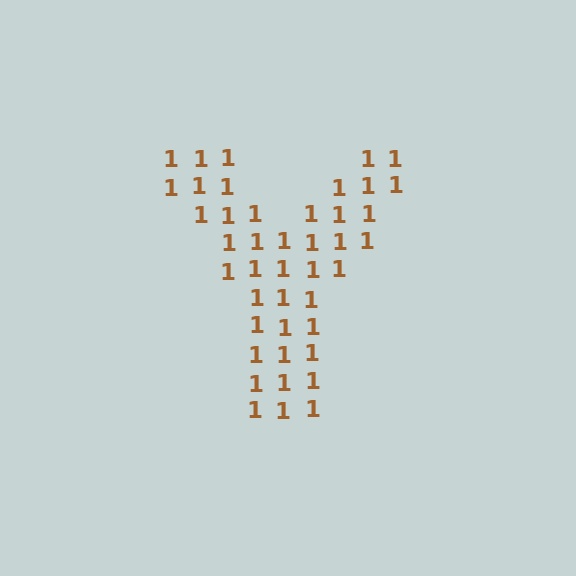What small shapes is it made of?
It is made of small digit 1's.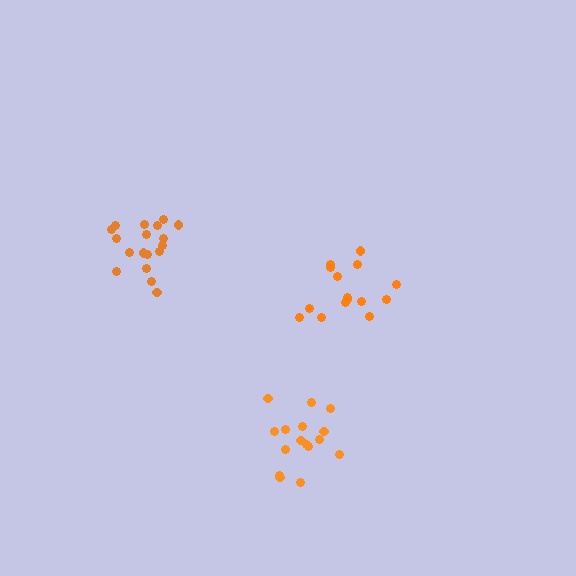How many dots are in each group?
Group 1: 18 dots, Group 2: 16 dots, Group 3: 15 dots (49 total).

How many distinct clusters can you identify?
There are 3 distinct clusters.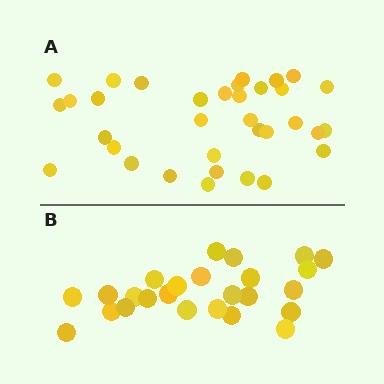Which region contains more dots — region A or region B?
Region A (the top region) has more dots.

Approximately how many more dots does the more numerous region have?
Region A has roughly 8 or so more dots than region B.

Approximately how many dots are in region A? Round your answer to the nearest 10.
About 30 dots. (The exact count is 34, which rounds to 30.)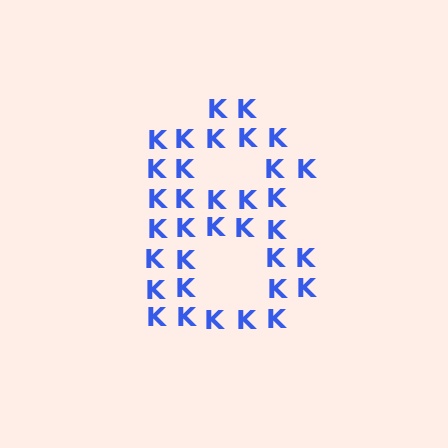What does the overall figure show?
The overall figure shows the digit 8.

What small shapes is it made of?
It is made of small letter K's.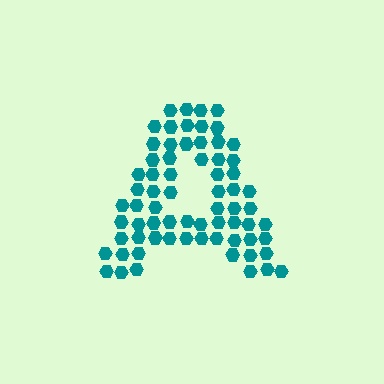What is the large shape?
The large shape is the letter A.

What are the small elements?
The small elements are hexagons.